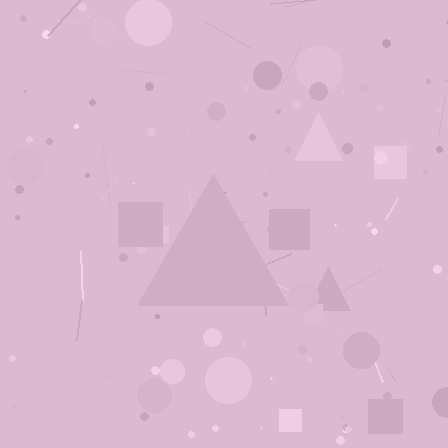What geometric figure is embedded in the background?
A triangle is embedded in the background.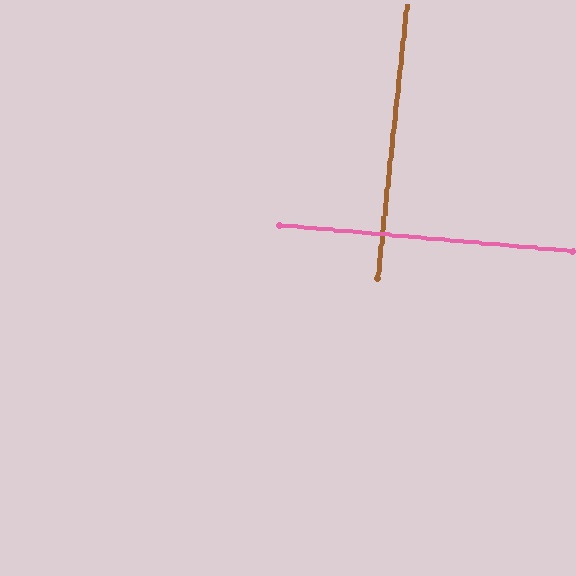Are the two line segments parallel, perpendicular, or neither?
Perpendicular — they meet at approximately 89°.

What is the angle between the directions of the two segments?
Approximately 89 degrees.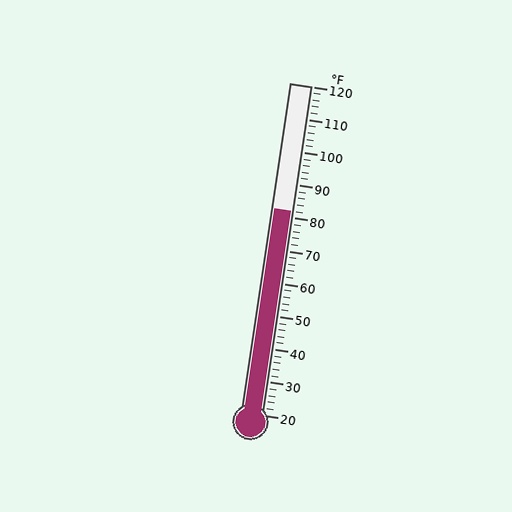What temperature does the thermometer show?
The thermometer shows approximately 82°F.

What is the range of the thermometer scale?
The thermometer scale ranges from 20°F to 120°F.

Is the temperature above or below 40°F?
The temperature is above 40°F.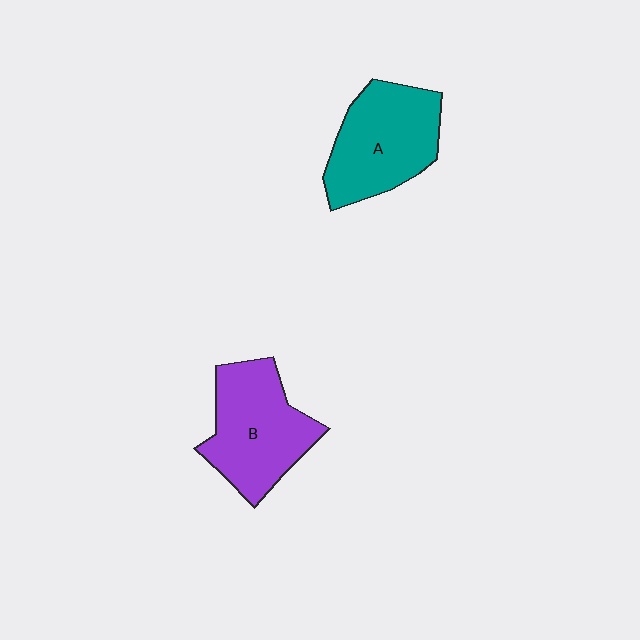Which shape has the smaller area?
Shape A (teal).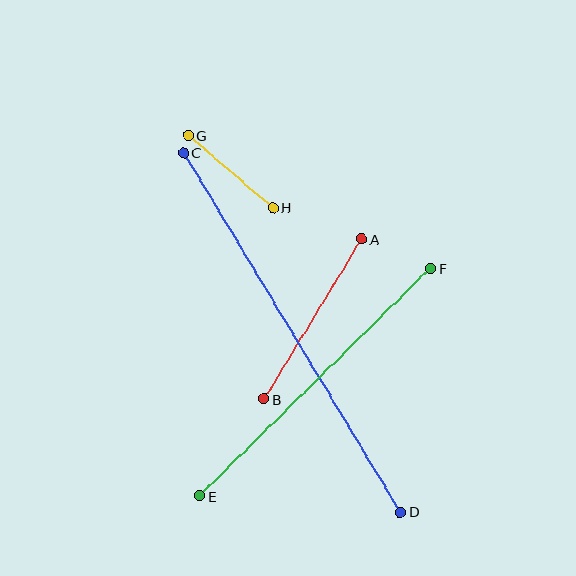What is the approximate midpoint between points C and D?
The midpoint is at approximately (292, 332) pixels.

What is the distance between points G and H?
The distance is approximately 111 pixels.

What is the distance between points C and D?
The distance is approximately 419 pixels.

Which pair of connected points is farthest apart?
Points C and D are farthest apart.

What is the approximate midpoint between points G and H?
The midpoint is at approximately (231, 172) pixels.